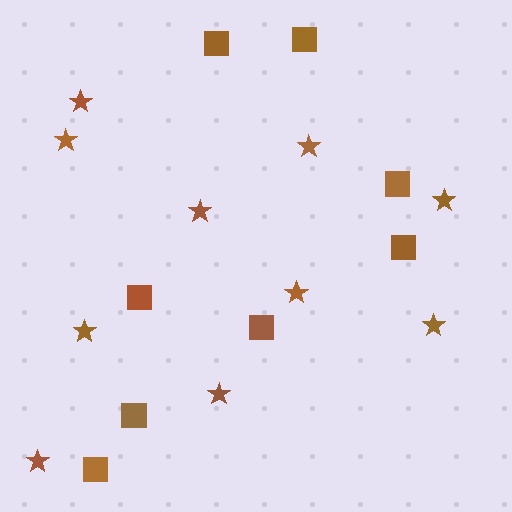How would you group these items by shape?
There are 2 groups: one group of stars (10) and one group of squares (8).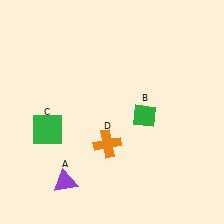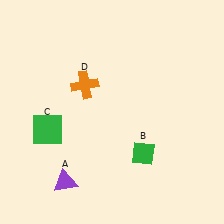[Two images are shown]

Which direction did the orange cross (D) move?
The orange cross (D) moved up.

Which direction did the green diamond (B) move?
The green diamond (B) moved down.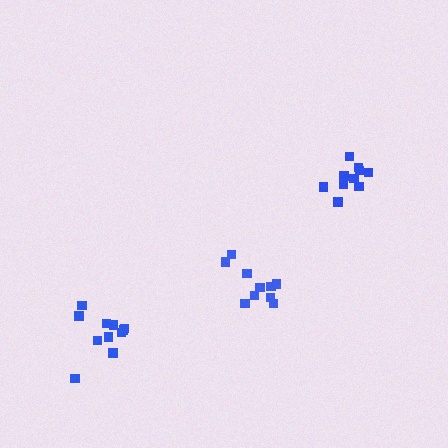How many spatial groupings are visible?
There are 3 spatial groupings.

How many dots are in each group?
Group 1: 11 dots, Group 2: 10 dots, Group 3: 10 dots (31 total).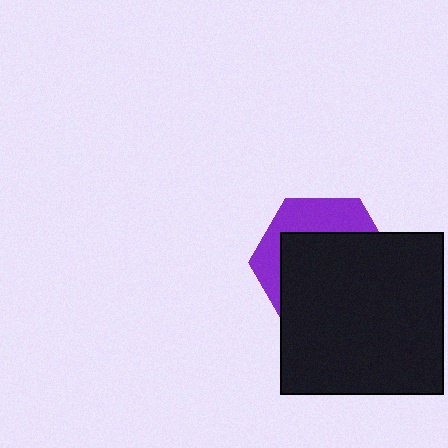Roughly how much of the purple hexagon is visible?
A small part of it is visible (roughly 33%).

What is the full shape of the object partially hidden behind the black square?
The partially hidden object is a purple hexagon.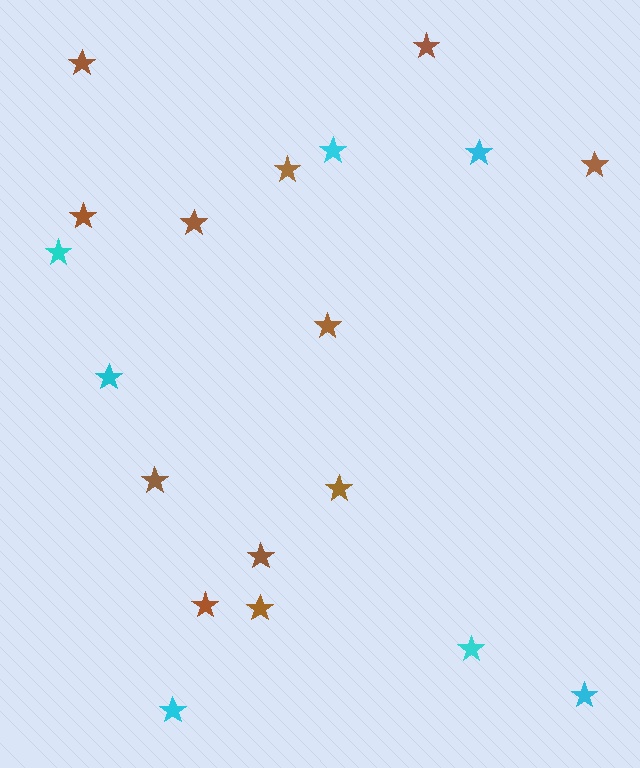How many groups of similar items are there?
There are 2 groups: one group of cyan stars (7) and one group of brown stars (12).